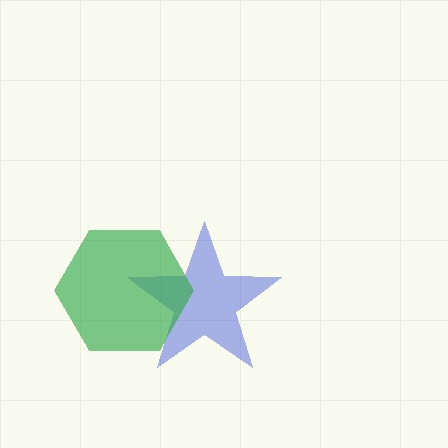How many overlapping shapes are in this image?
There are 2 overlapping shapes in the image.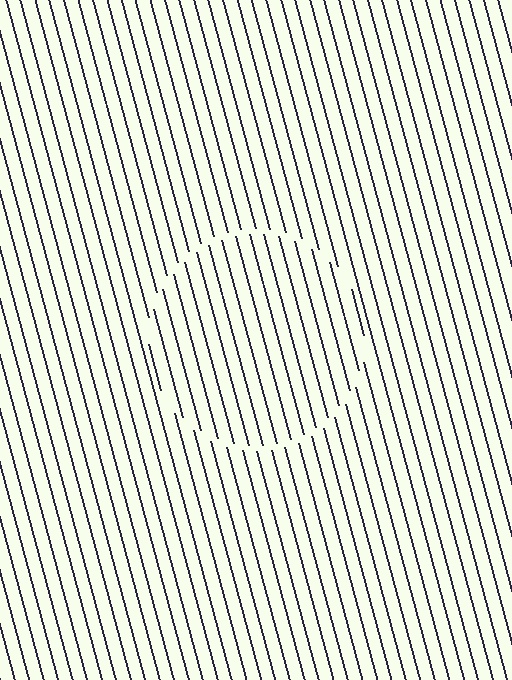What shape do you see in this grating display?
An illusory circle. The interior of the shape contains the same grating, shifted by half a period — the contour is defined by the phase discontinuity where line-ends from the inner and outer gratings abut.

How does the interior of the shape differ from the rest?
The interior of the shape contains the same grating, shifted by half a period — the contour is defined by the phase discontinuity where line-ends from the inner and outer gratings abut.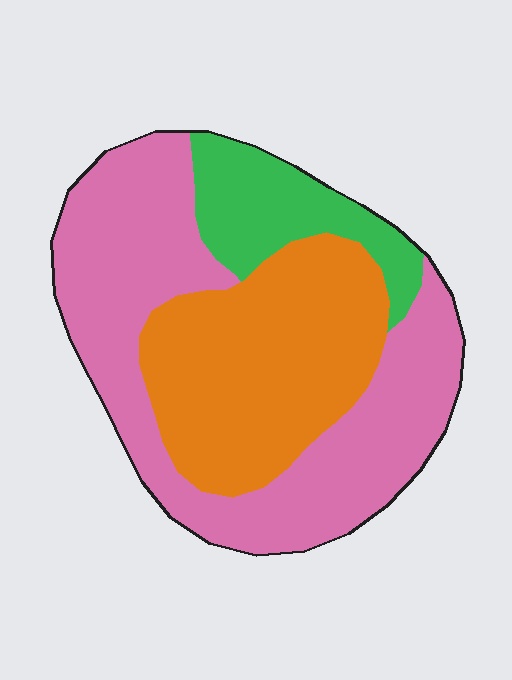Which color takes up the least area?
Green, at roughly 15%.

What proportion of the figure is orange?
Orange covers 35% of the figure.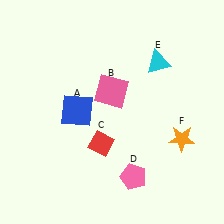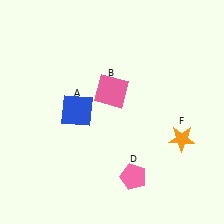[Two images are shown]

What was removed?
The cyan triangle (E), the red diamond (C) were removed in Image 2.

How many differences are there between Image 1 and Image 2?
There are 2 differences between the two images.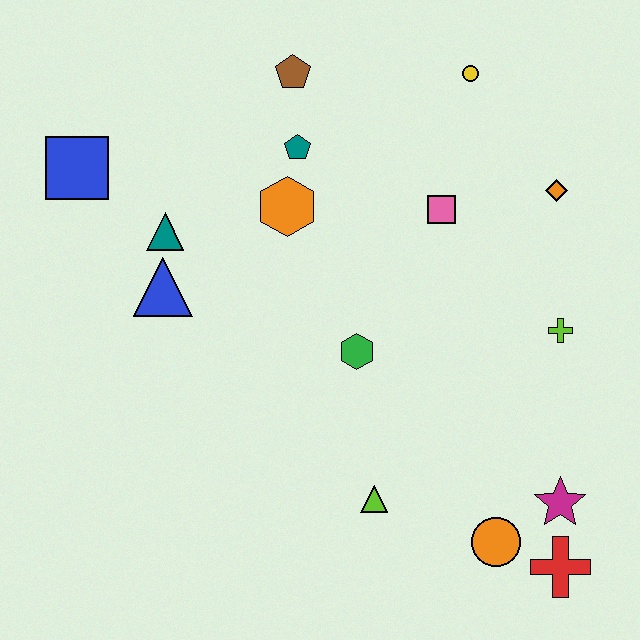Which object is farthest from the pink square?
The red cross is farthest from the pink square.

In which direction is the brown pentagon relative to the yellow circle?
The brown pentagon is to the left of the yellow circle.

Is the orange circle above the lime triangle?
No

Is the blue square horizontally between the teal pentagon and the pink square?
No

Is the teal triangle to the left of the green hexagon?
Yes